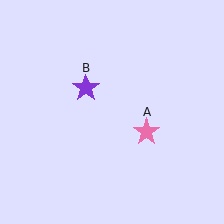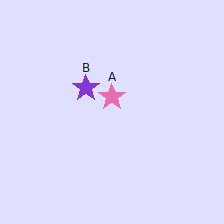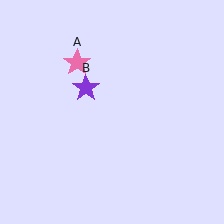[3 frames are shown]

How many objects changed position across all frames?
1 object changed position: pink star (object A).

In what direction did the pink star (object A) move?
The pink star (object A) moved up and to the left.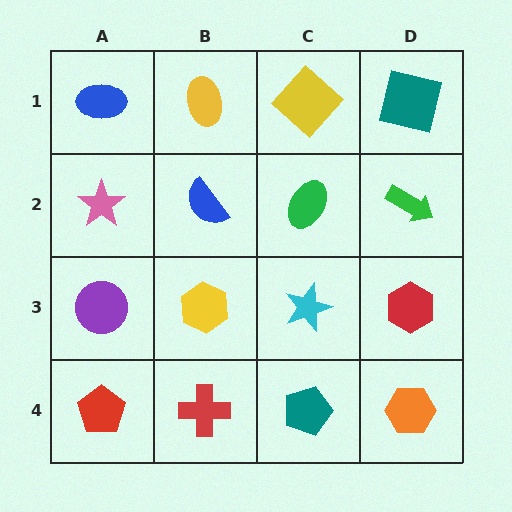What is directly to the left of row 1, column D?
A yellow diamond.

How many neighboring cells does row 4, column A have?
2.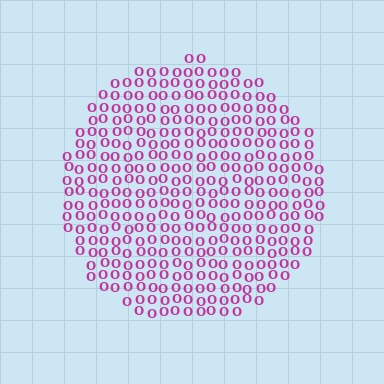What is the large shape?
The large shape is a circle.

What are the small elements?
The small elements are letter O's.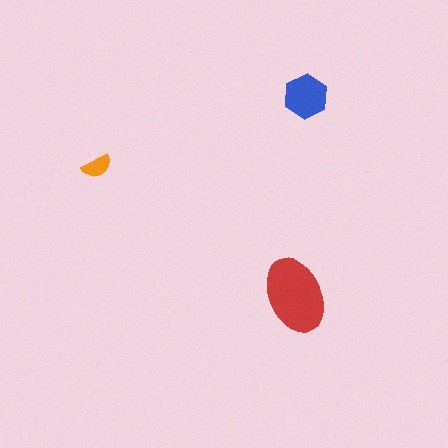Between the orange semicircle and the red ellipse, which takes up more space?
The red ellipse.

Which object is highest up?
The blue hexagon is topmost.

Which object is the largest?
The red ellipse.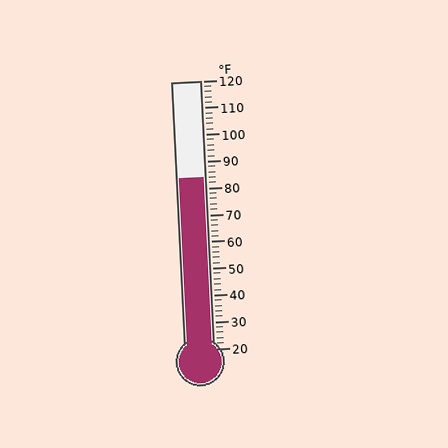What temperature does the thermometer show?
The thermometer shows approximately 84°F.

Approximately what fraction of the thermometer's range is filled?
The thermometer is filled to approximately 65% of its range.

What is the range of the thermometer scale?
The thermometer scale ranges from 20°F to 120°F.